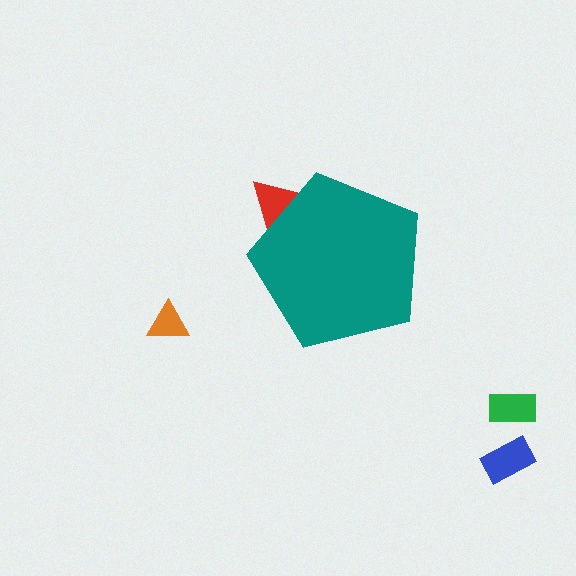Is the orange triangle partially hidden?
No, the orange triangle is fully visible.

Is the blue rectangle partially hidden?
No, the blue rectangle is fully visible.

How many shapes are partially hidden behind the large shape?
1 shape is partially hidden.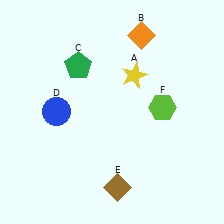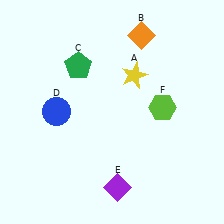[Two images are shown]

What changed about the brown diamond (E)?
In Image 1, E is brown. In Image 2, it changed to purple.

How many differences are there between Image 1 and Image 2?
There is 1 difference between the two images.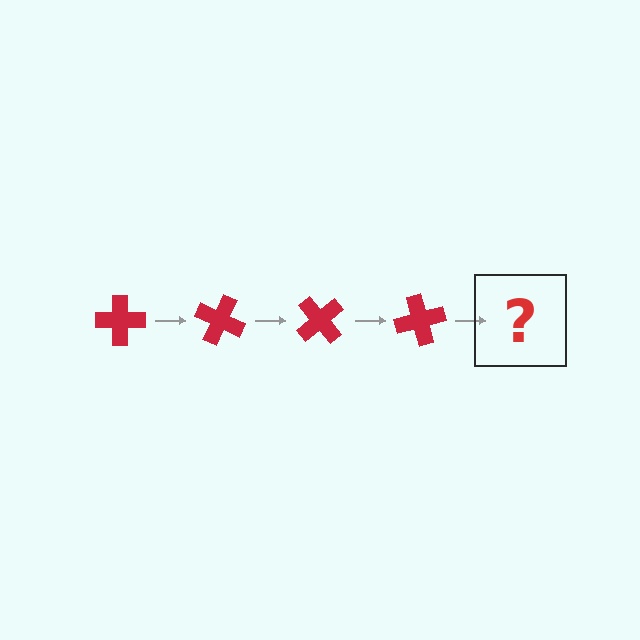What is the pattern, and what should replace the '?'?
The pattern is that the cross rotates 25 degrees each step. The '?' should be a red cross rotated 100 degrees.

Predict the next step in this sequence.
The next step is a red cross rotated 100 degrees.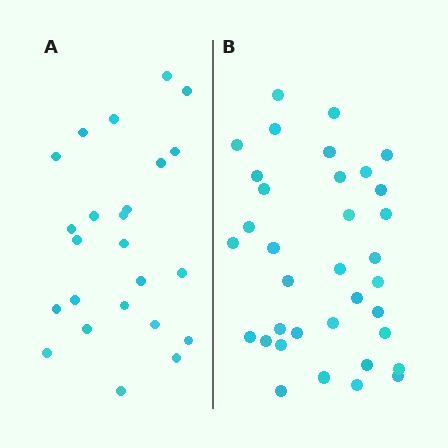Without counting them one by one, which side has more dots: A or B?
Region B (the right region) has more dots.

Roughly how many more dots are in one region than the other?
Region B has roughly 12 or so more dots than region A.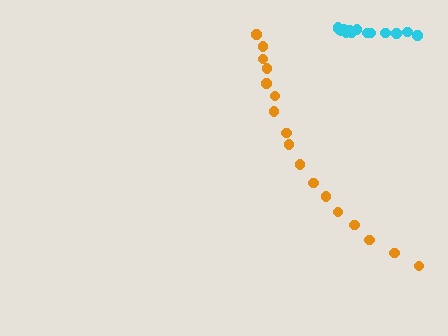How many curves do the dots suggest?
There are 2 distinct paths.